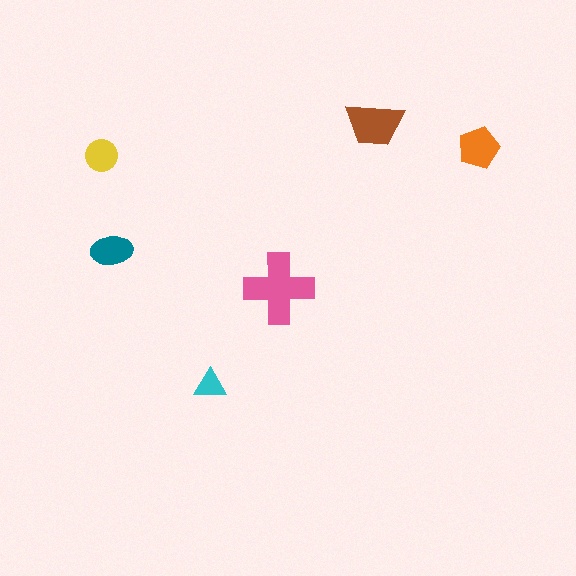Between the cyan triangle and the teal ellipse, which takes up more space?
The teal ellipse.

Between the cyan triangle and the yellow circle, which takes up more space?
The yellow circle.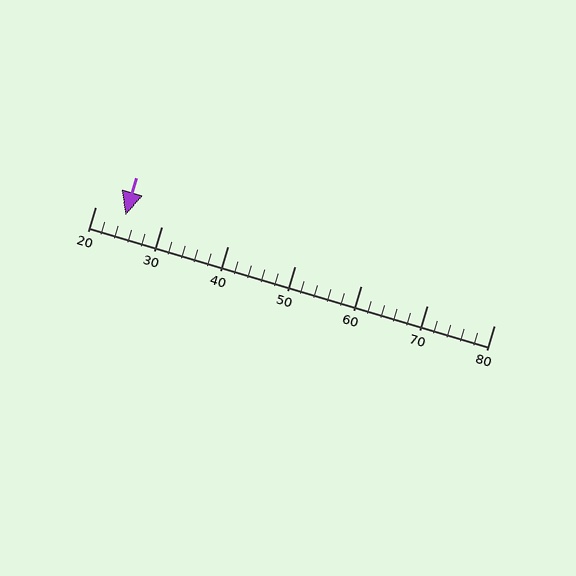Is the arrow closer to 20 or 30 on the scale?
The arrow is closer to 20.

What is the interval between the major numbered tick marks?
The major tick marks are spaced 10 units apart.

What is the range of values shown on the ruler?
The ruler shows values from 20 to 80.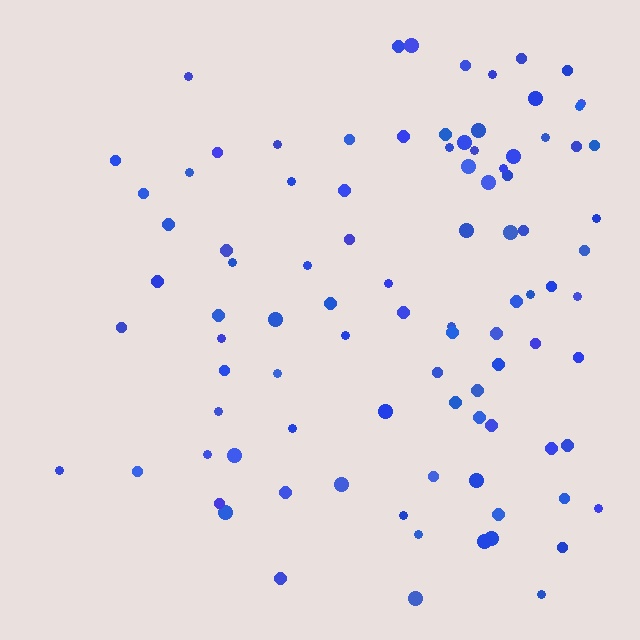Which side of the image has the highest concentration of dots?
The right.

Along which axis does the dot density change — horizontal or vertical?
Horizontal.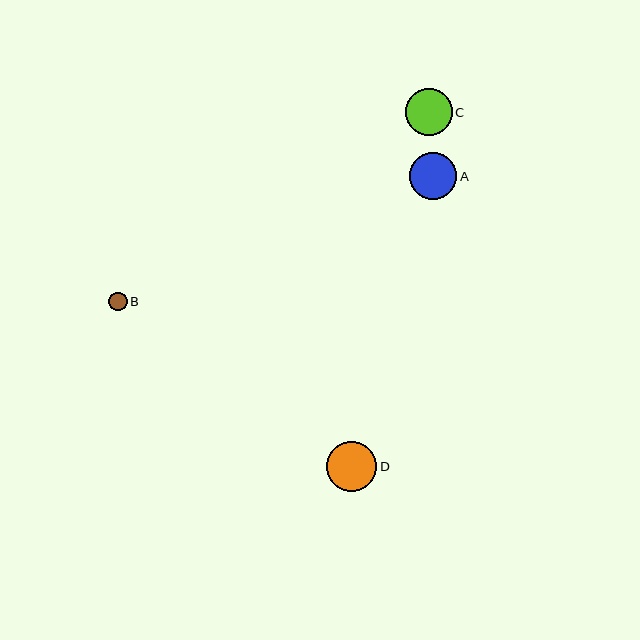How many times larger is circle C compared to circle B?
Circle C is approximately 2.6 times the size of circle B.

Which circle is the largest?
Circle D is the largest with a size of approximately 50 pixels.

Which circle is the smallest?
Circle B is the smallest with a size of approximately 18 pixels.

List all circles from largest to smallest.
From largest to smallest: D, C, A, B.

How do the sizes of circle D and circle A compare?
Circle D and circle A are approximately the same size.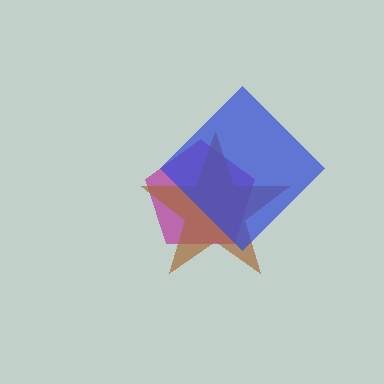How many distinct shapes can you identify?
There are 3 distinct shapes: a magenta pentagon, a brown star, a blue diamond.